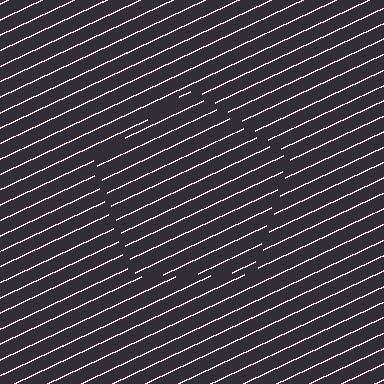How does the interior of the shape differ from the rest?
The interior of the shape contains the same grating, shifted by half a period — the contour is defined by the phase discontinuity where line-ends from the inner and outer gratings abut.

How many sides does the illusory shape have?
5 sides — the line-ends trace a pentagon.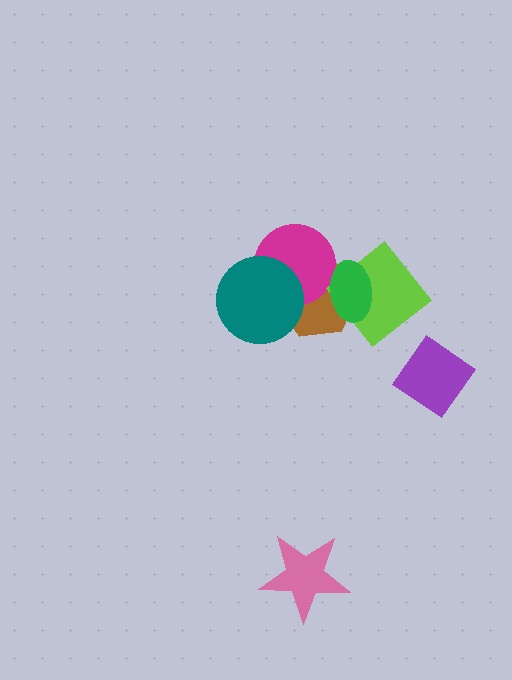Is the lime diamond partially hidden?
Yes, it is partially covered by another shape.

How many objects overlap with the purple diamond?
0 objects overlap with the purple diamond.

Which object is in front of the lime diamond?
The green ellipse is in front of the lime diamond.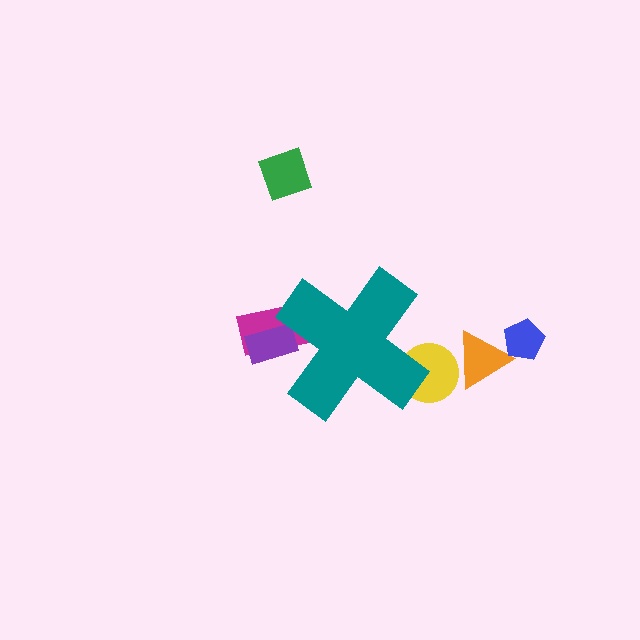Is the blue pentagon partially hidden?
No, the blue pentagon is fully visible.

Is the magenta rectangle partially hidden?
Yes, the magenta rectangle is partially hidden behind the teal cross.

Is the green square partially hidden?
No, the green square is fully visible.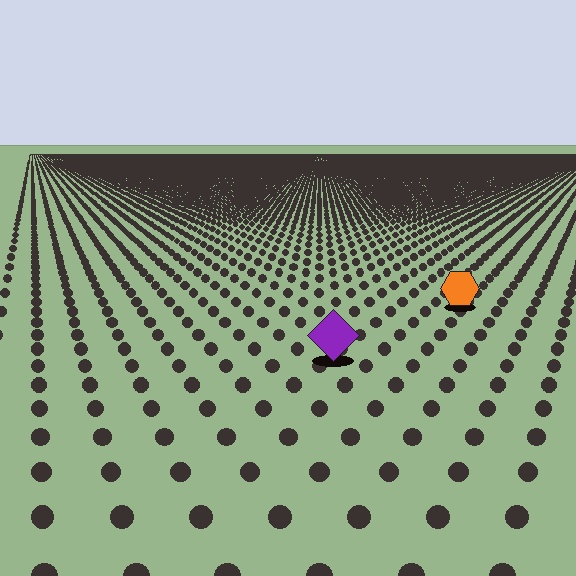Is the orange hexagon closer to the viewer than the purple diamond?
No. The purple diamond is closer — you can tell from the texture gradient: the ground texture is coarser near it.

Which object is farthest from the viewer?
The orange hexagon is farthest from the viewer. It appears smaller and the ground texture around it is denser.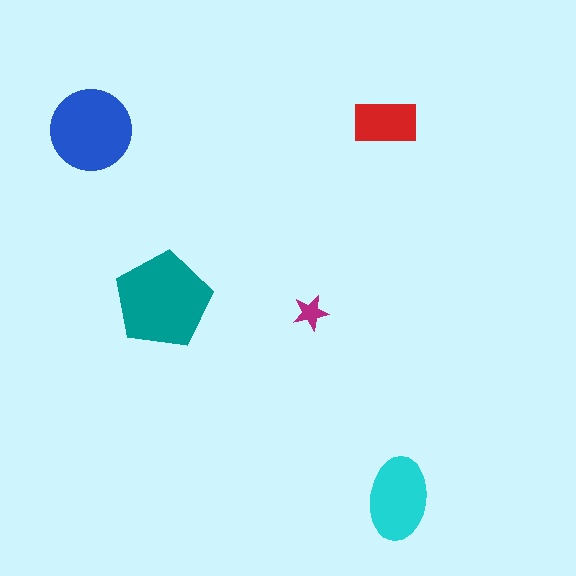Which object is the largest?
The teal pentagon.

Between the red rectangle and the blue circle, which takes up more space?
The blue circle.